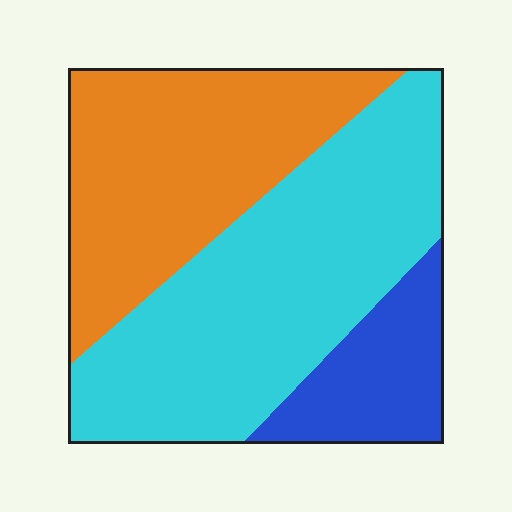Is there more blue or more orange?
Orange.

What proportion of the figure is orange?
Orange covers about 35% of the figure.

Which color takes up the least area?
Blue, at roughly 15%.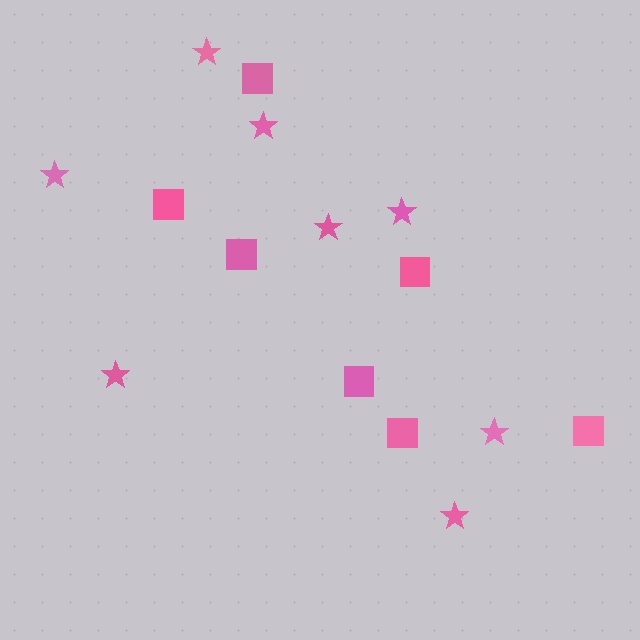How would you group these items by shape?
There are 2 groups: one group of squares (7) and one group of stars (8).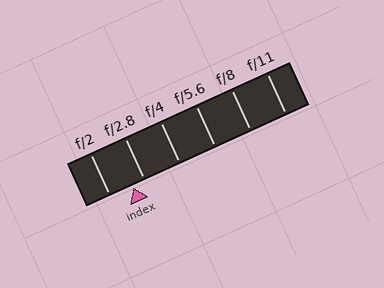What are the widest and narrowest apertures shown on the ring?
The widest aperture shown is f/2 and the narrowest is f/11.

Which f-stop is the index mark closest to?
The index mark is closest to f/2.8.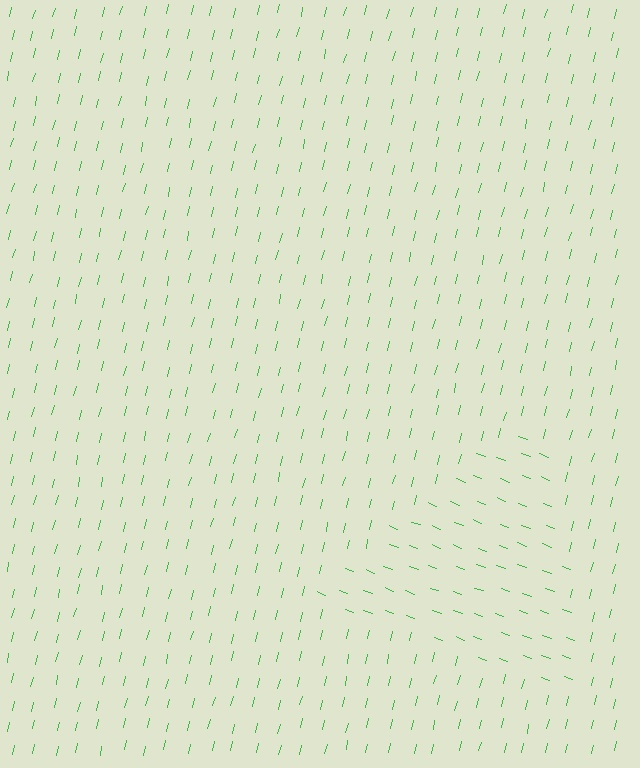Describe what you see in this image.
The image is filled with small green line segments. A triangle region in the image has lines oriented differently from the surrounding lines, creating a visible texture boundary.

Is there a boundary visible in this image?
Yes, there is a texture boundary formed by a change in line orientation.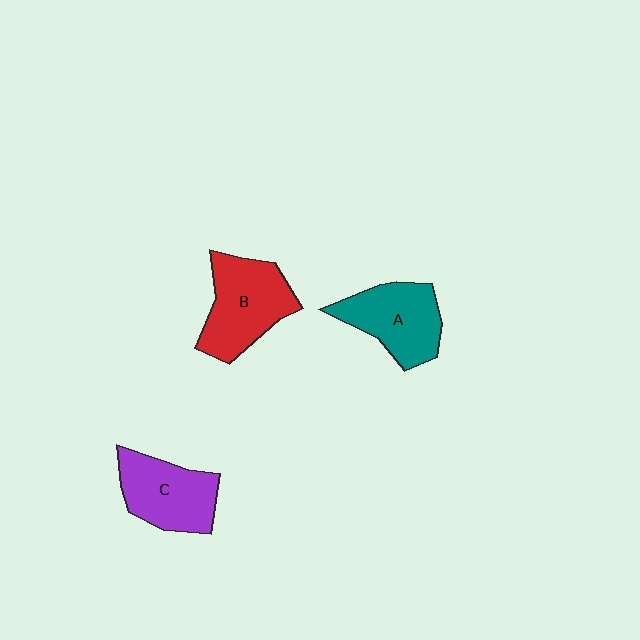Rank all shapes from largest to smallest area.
From largest to smallest: B (red), A (teal), C (purple).